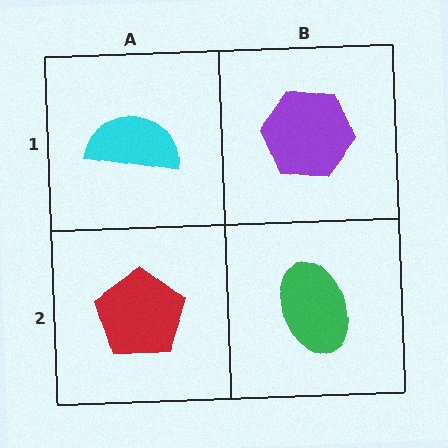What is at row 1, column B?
A purple hexagon.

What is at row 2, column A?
A red pentagon.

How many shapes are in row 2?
2 shapes.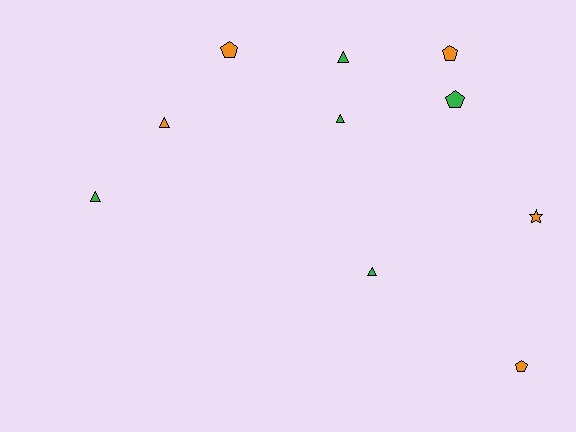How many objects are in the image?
There are 10 objects.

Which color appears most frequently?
Orange, with 5 objects.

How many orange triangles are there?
There is 1 orange triangle.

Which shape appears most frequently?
Triangle, with 5 objects.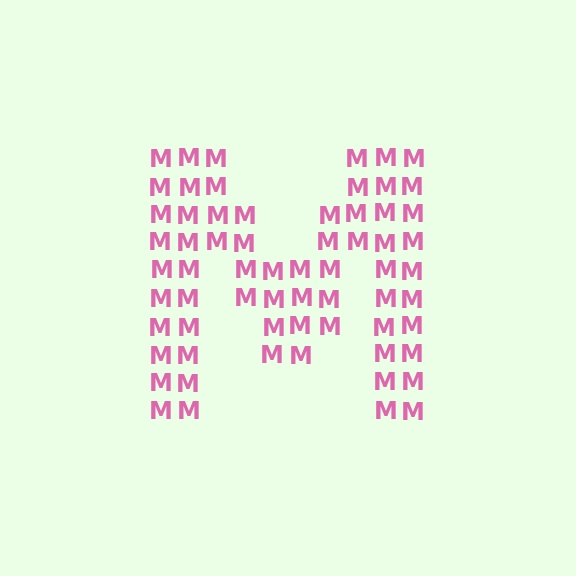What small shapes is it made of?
It is made of small letter M's.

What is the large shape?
The large shape is the letter M.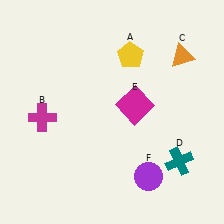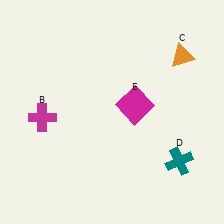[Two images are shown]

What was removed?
The purple circle (F), the yellow pentagon (A) were removed in Image 2.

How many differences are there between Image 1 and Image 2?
There are 2 differences between the two images.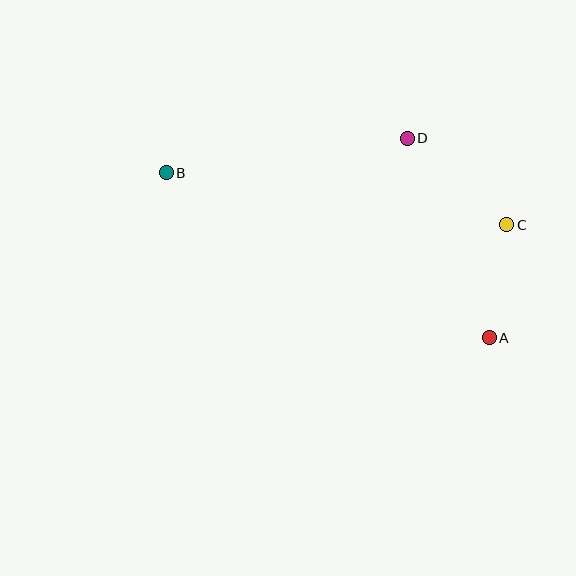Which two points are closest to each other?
Points A and C are closest to each other.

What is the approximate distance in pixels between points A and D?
The distance between A and D is approximately 216 pixels.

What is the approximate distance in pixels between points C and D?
The distance between C and D is approximately 132 pixels.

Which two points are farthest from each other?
Points A and B are farthest from each other.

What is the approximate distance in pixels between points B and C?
The distance between B and C is approximately 344 pixels.